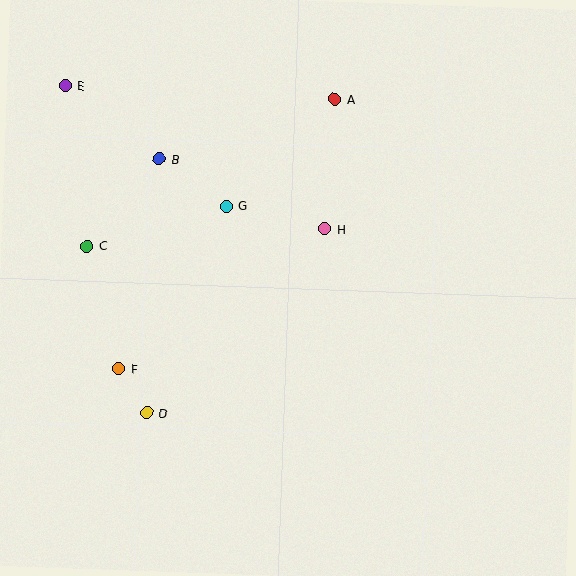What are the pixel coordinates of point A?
Point A is at (334, 99).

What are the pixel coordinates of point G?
Point G is at (226, 206).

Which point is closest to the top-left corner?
Point E is closest to the top-left corner.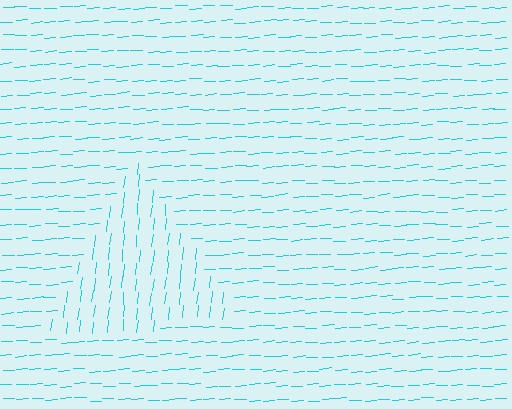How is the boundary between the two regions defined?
The boundary is defined purely by a change in line orientation (approximately 80 degrees difference). All lines are the same color and thickness.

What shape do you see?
I see a triangle.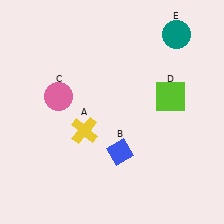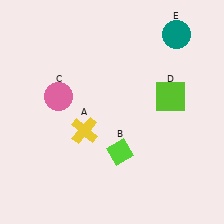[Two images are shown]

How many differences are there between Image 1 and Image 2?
There is 1 difference between the two images.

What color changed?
The diamond (B) changed from blue in Image 1 to lime in Image 2.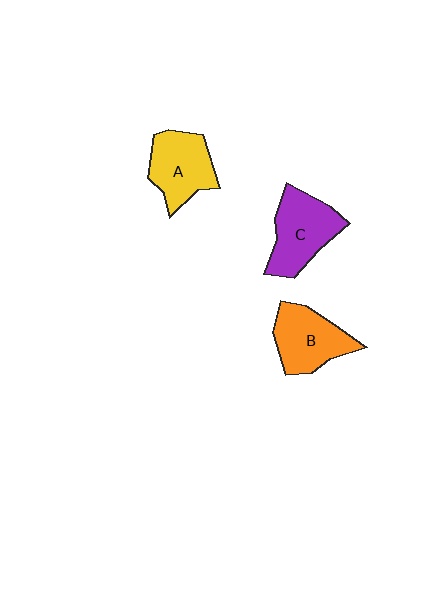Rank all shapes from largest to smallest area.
From largest to smallest: C (purple), B (orange), A (yellow).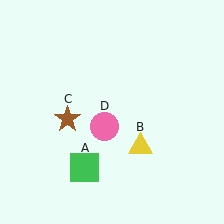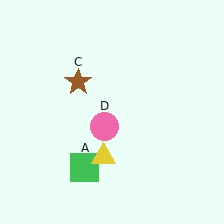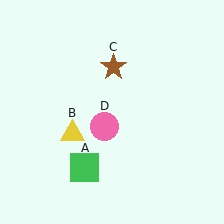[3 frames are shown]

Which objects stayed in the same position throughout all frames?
Green square (object A) and pink circle (object D) remained stationary.